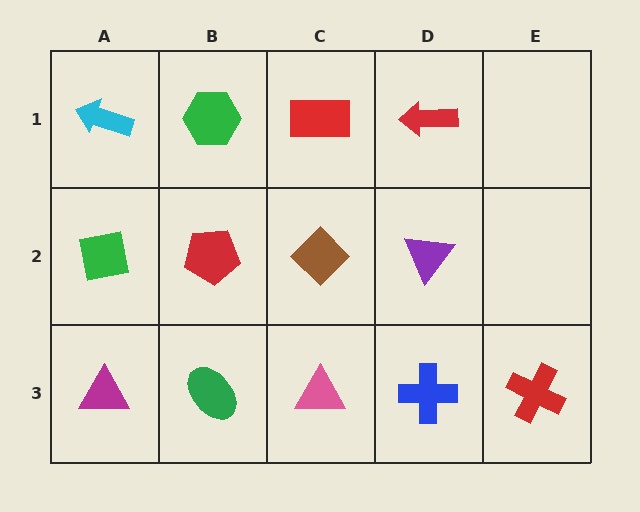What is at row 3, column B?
A green ellipse.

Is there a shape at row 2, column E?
No, that cell is empty.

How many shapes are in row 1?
4 shapes.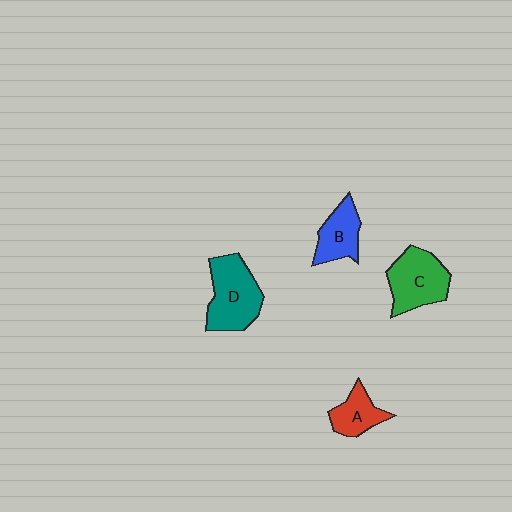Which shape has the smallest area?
Shape A (red).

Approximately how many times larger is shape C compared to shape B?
Approximately 1.4 times.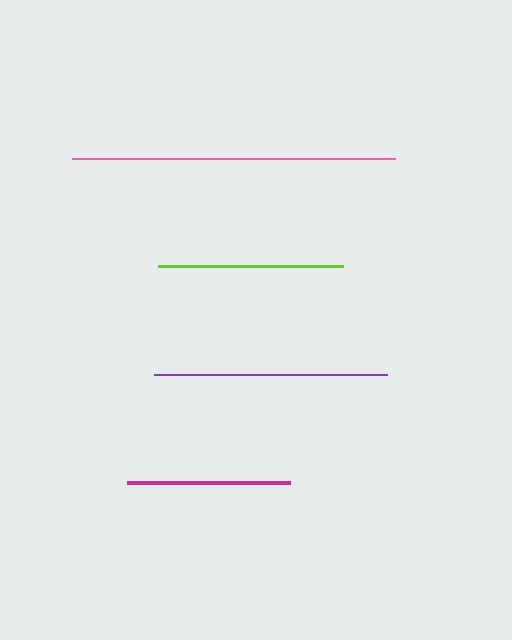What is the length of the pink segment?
The pink segment is approximately 323 pixels long.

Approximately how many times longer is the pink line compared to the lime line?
The pink line is approximately 1.7 times the length of the lime line.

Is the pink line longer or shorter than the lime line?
The pink line is longer than the lime line.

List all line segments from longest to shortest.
From longest to shortest: pink, purple, lime, magenta.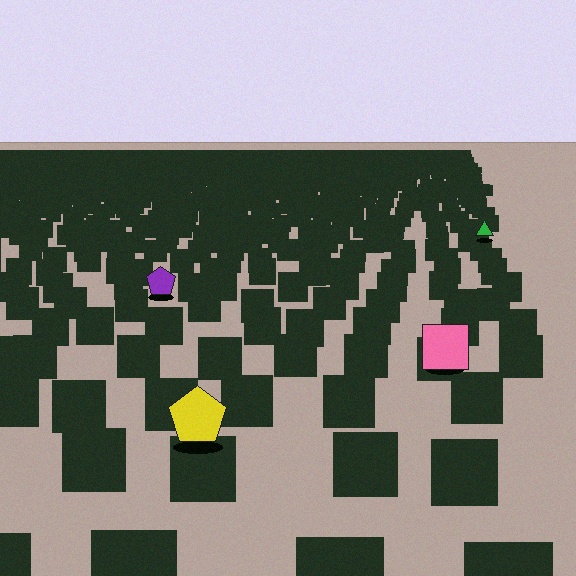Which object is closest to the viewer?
The yellow pentagon is closest. The texture marks near it are larger and more spread out.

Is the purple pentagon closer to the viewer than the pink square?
No. The pink square is closer — you can tell from the texture gradient: the ground texture is coarser near it.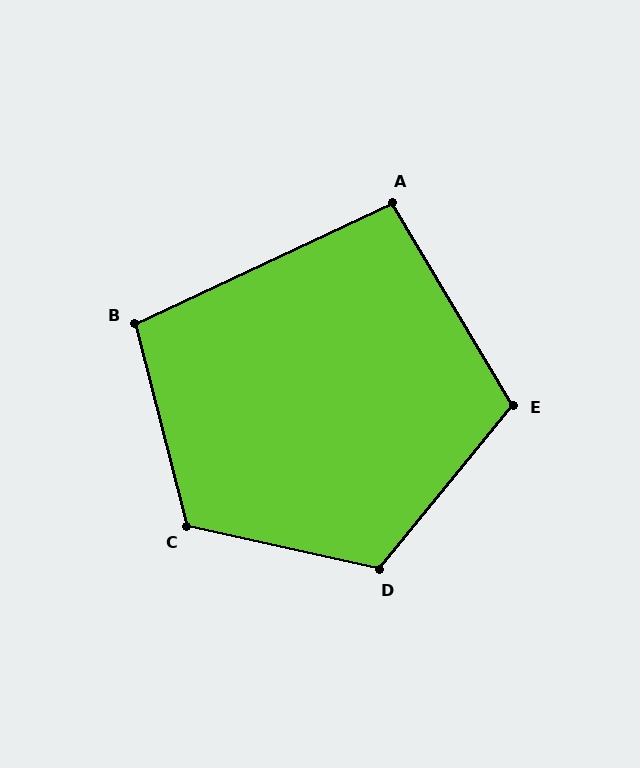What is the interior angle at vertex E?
Approximately 110 degrees (obtuse).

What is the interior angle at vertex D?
Approximately 117 degrees (obtuse).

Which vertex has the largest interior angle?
C, at approximately 117 degrees.